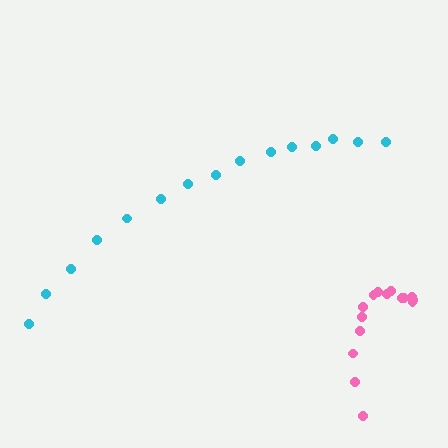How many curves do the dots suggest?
There are 2 distinct paths.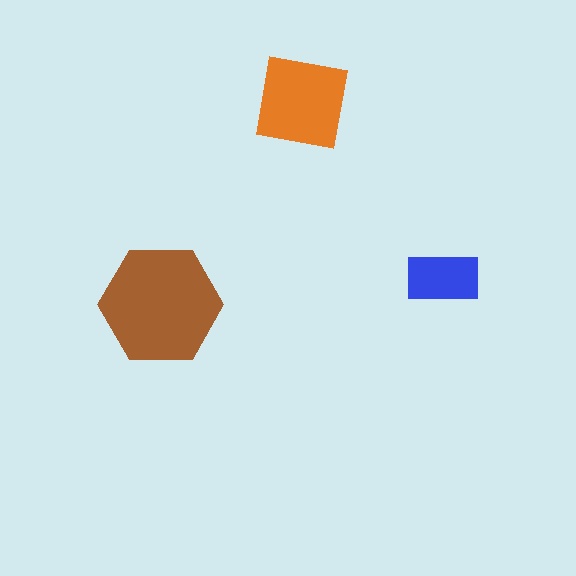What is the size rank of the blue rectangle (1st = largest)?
3rd.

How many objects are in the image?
There are 3 objects in the image.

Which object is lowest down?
The brown hexagon is bottommost.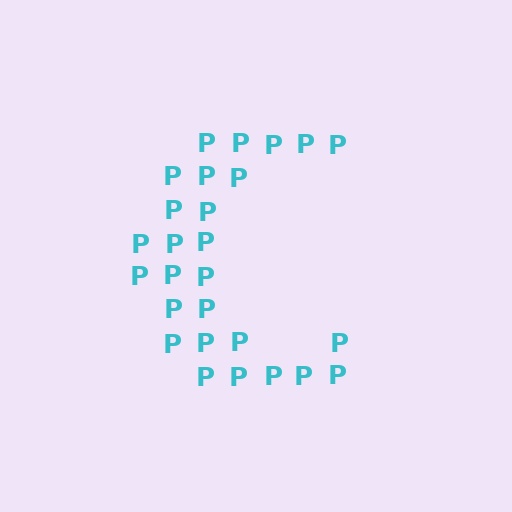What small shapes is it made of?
It is made of small letter P's.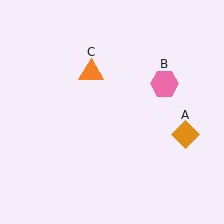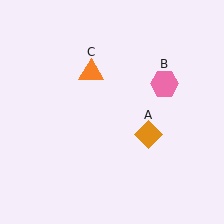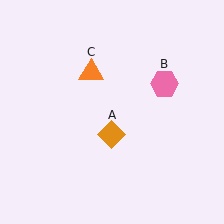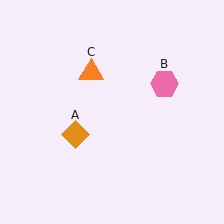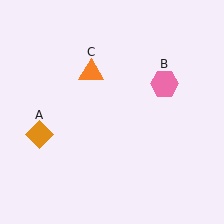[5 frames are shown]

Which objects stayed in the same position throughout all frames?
Pink hexagon (object B) and orange triangle (object C) remained stationary.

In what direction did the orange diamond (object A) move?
The orange diamond (object A) moved left.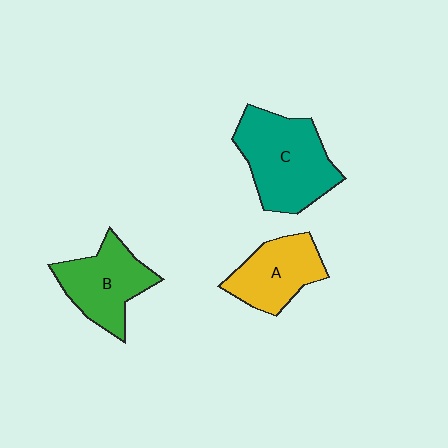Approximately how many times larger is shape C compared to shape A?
Approximately 1.5 times.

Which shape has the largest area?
Shape C (teal).